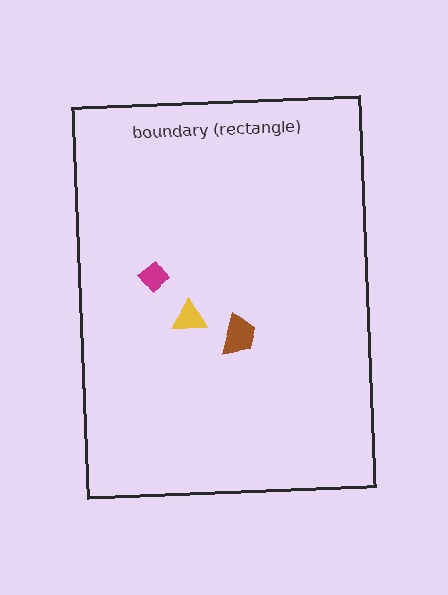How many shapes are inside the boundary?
3 inside, 0 outside.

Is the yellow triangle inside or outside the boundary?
Inside.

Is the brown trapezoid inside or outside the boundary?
Inside.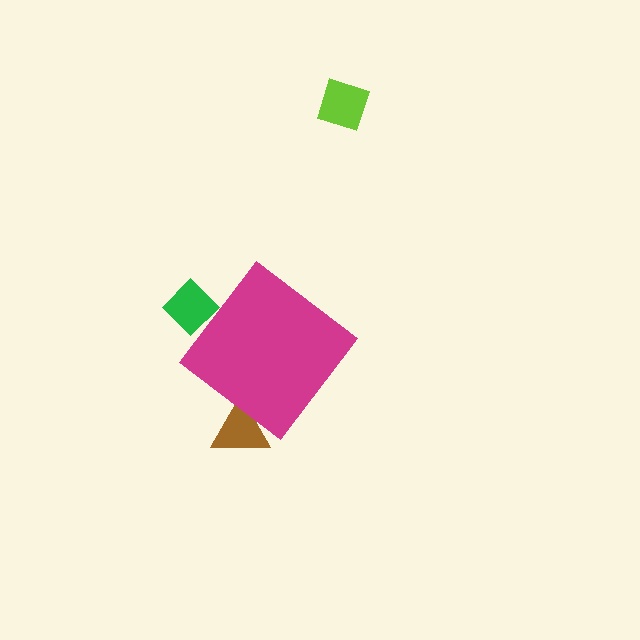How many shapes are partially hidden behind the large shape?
2 shapes are partially hidden.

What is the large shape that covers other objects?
A magenta diamond.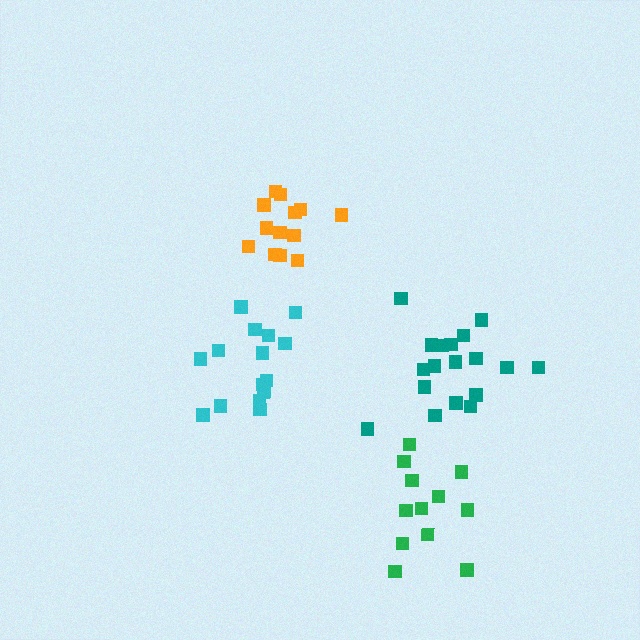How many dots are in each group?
Group 1: 18 dots, Group 2: 13 dots, Group 3: 17 dots, Group 4: 12 dots (60 total).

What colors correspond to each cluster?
The clusters are colored: teal, orange, cyan, green.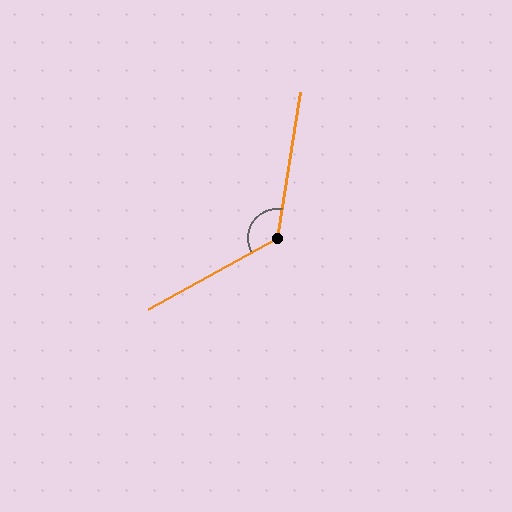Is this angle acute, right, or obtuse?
It is obtuse.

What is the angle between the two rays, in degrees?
Approximately 128 degrees.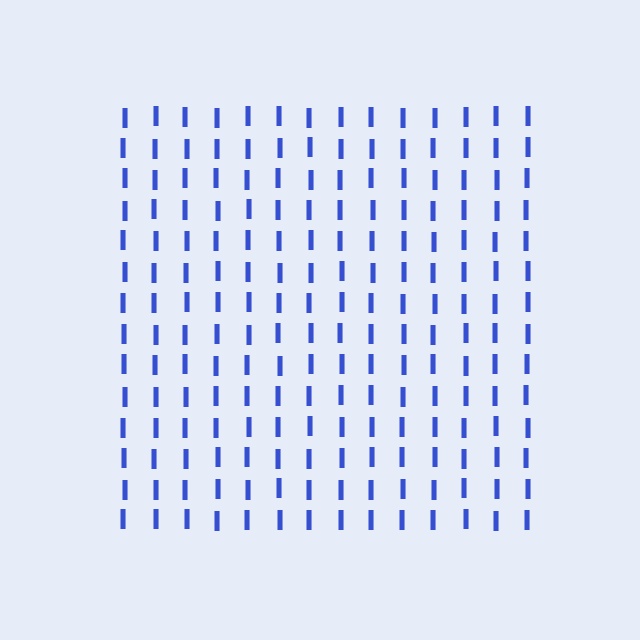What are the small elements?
The small elements are letter I's.